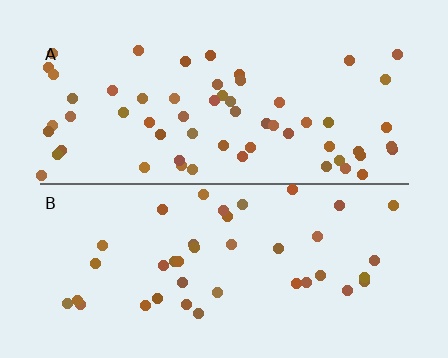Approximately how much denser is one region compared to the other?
Approximately 1.5× — region A over region B.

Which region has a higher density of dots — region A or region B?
A (the top).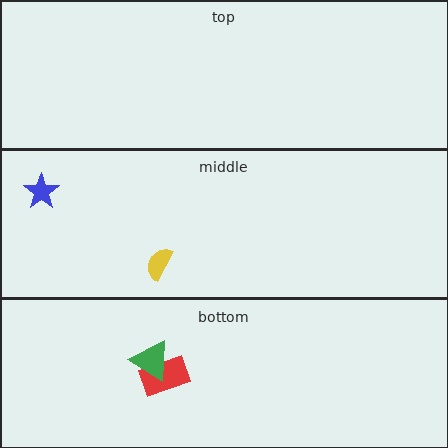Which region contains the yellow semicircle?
The middle region.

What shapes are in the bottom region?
The red rectangle, the green triangle.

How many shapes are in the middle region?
2.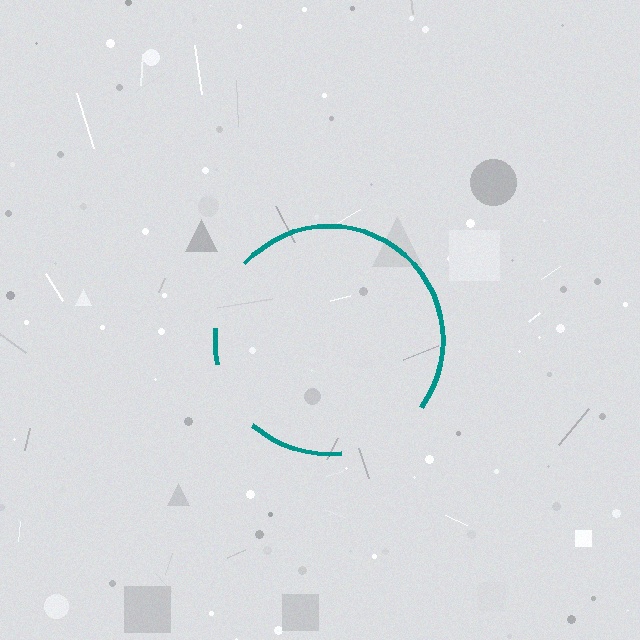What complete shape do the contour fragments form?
The contour fragments form a circle.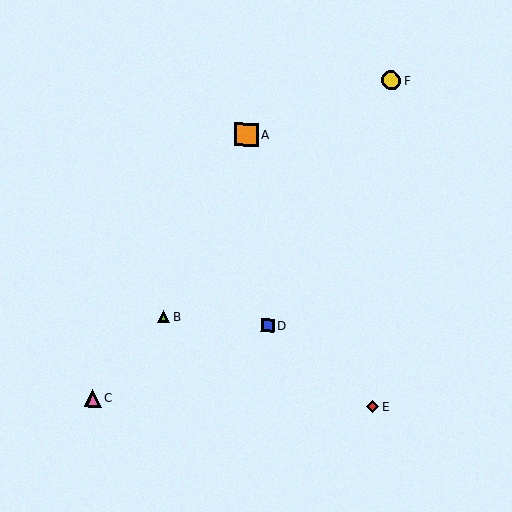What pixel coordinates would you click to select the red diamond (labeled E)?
Click at (373, 406) to select the red diamond E.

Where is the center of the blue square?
The center of the blue square is at (268, 325).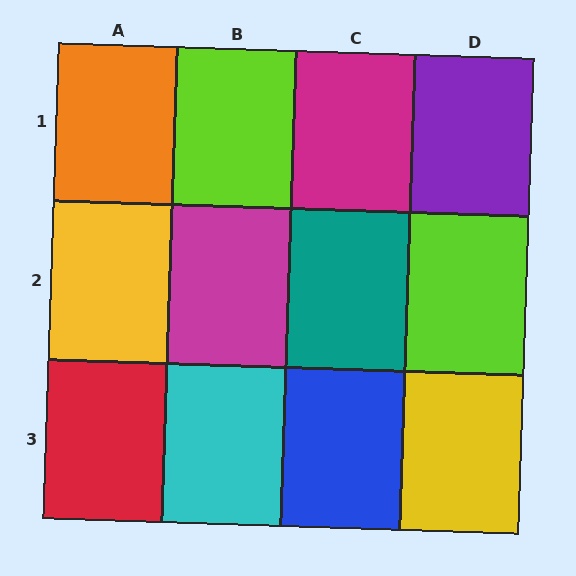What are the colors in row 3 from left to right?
Red, cyan, blue, yellow.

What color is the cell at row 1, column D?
Purple.